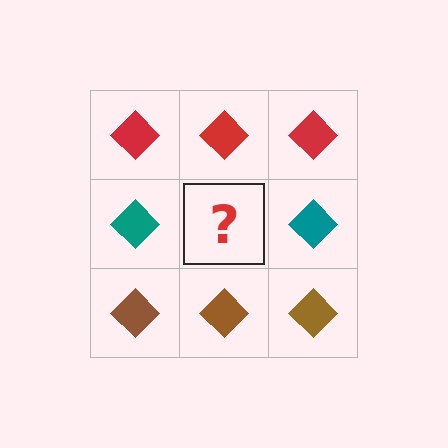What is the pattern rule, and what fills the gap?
The rule is that each row has a consistent color. The gap should be filled with a teal diamond.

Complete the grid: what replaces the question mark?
The question mark should be replaced with a teal diamond.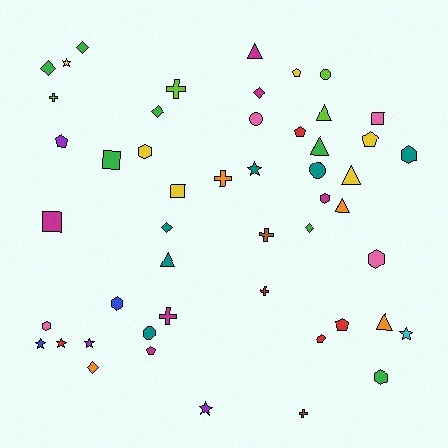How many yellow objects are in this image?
There are 6 yellow objects.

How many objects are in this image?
There are 50 objects.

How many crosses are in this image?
There are 7 crosses.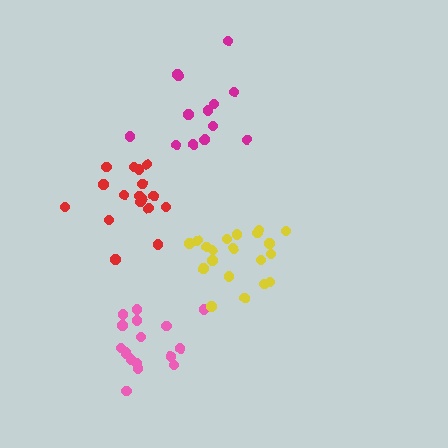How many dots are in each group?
Group 1: 14 dots, Group 2: 18 dots, Group 3: 18 dots, Group 4: 20 dots (70 total).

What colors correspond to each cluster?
The clusters are colored: magenta, red, pink, yellow.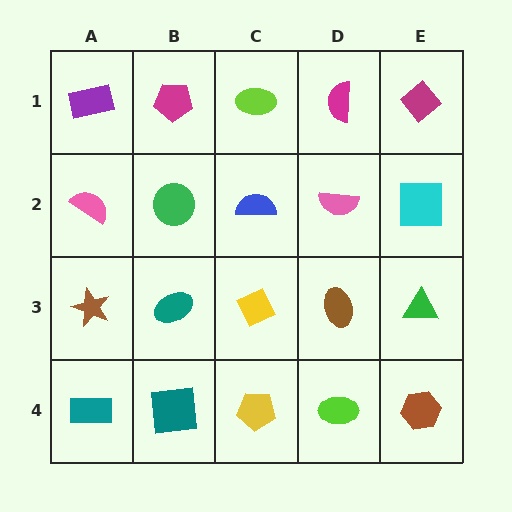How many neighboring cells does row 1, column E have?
2.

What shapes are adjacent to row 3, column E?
A cyan square (row 2, column E), a brown hexagon (row 4, column E), a brown ellipse (row 3, column D).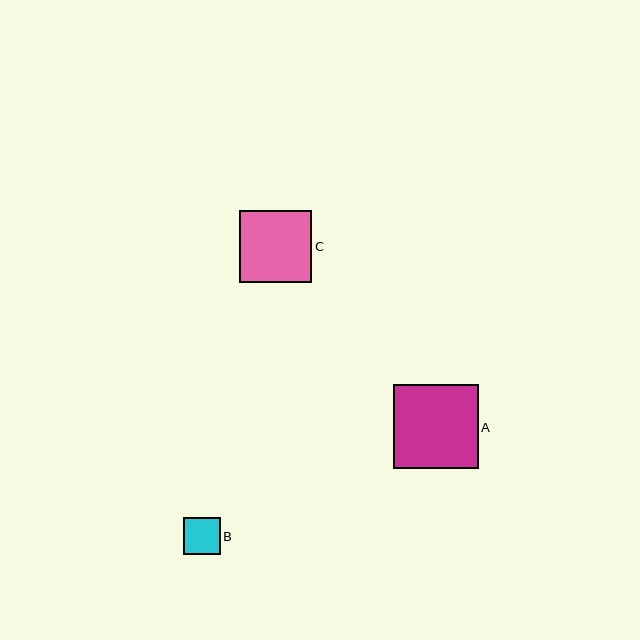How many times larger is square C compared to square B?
Square C is approximately 1.9 times the size of square B.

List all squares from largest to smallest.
From largest to smallest: A, C, B.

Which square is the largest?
Square A is the largest with a size of approximately 85 pixels.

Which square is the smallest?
Square B is the smallest with a size of approximately 37 pixels.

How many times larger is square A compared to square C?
Square A is approximately 1.2 times the size of square C.